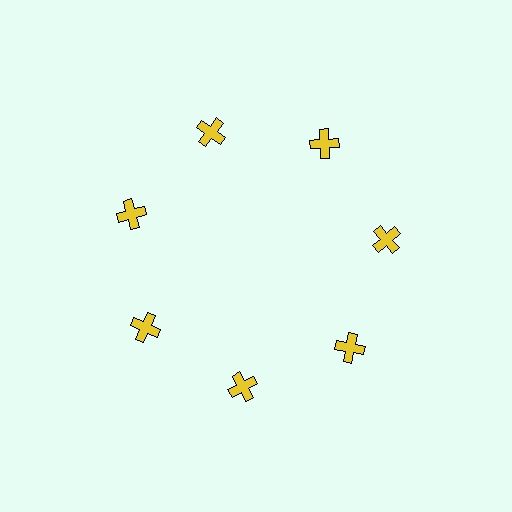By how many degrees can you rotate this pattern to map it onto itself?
The pattern maps onto itself every 51 degrees of rotation.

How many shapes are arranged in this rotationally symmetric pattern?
There are 7 shapes, arranged in 7 groups of 1.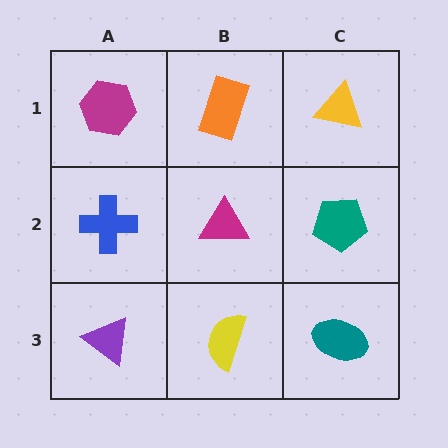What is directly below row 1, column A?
A blue cross.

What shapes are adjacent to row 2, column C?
A yellow triangle (row 1, column C), a teal ellipse (row 3, column C), a magenta triangle (row 2, column B).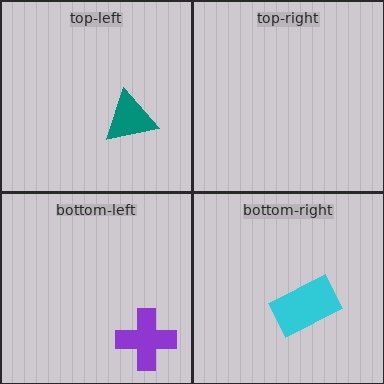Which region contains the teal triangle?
The top-left region.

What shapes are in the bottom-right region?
The cyan rectangle.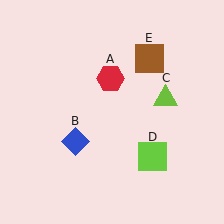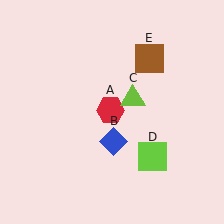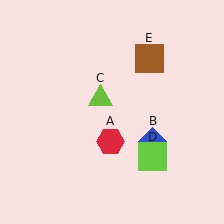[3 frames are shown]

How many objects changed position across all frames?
3 objects changed position: red hexagon (object A), blue diamond (object B), lime triangle (object C).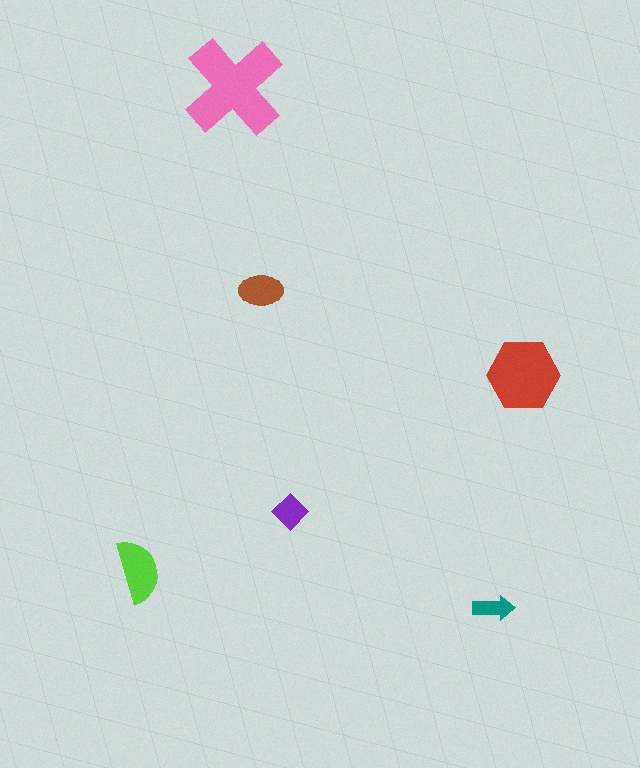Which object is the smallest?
The teal arrow.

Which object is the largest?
The pink cross.